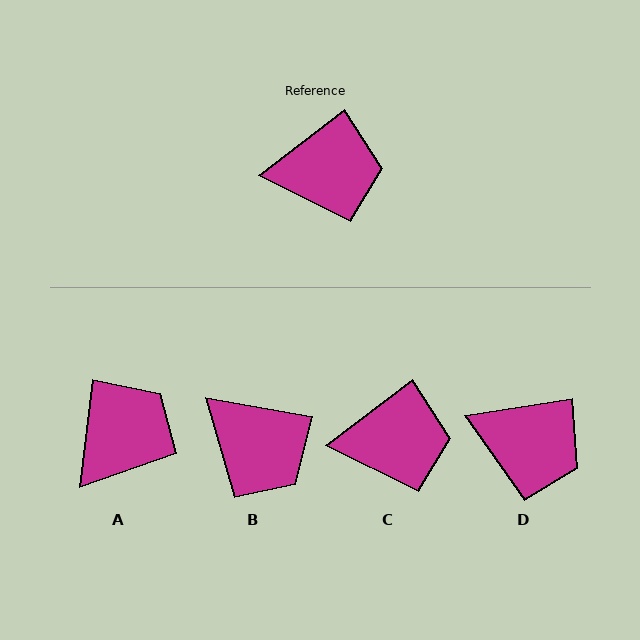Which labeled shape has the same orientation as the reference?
C.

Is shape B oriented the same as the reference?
No, it is off by about 47 degrees.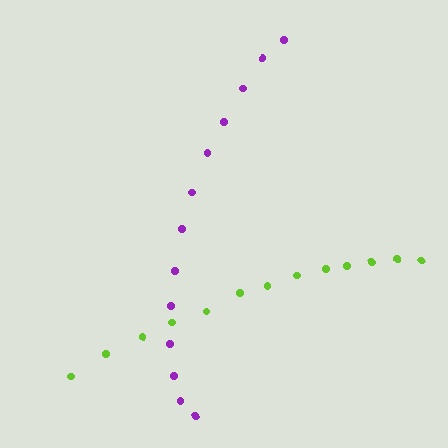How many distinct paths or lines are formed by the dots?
There are 2 distinct paths.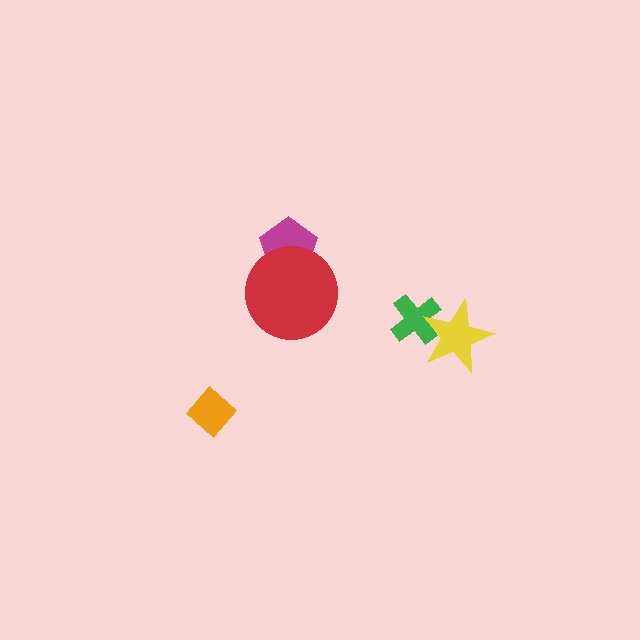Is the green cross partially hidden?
Yes, it is partially covered by another shape.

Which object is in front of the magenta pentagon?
The red circle is in front of the magenta pentagon.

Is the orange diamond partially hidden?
No, no other shape covers it.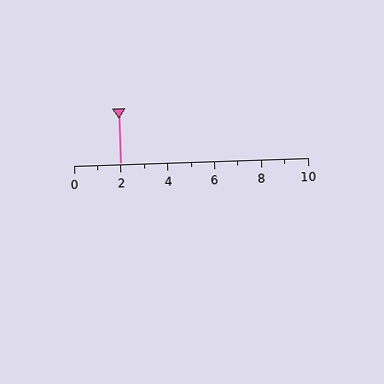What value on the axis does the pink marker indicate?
The marker indicates approximately 2.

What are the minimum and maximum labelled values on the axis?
The axis runs from 0 to 10.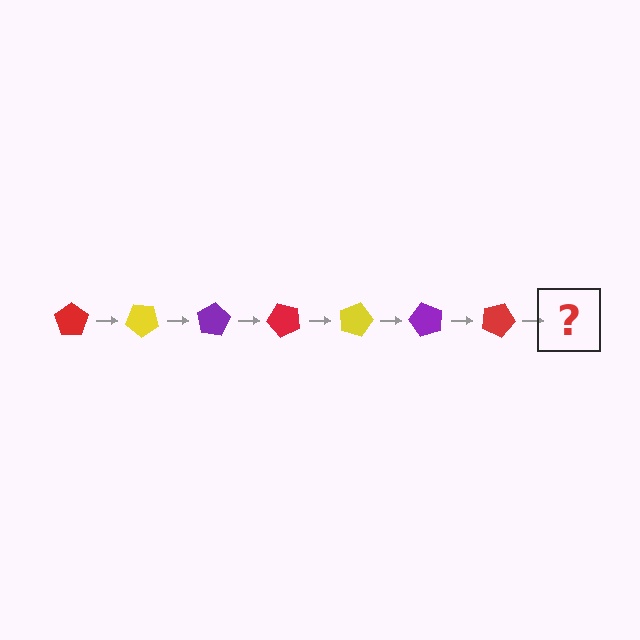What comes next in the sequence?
The next element should be a yellow pentagon, rotated 280 degrees from the start.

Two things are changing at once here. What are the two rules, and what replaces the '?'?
The two rules are that it rotates 40 degrees each step and the color cycles through red, yellow, and purple. The '?' should be a yellow pentagon, rotated 280 degrees from the start.